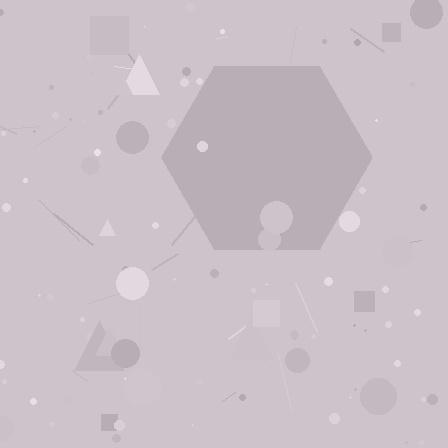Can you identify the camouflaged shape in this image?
The camouflaged shape is a hexagon.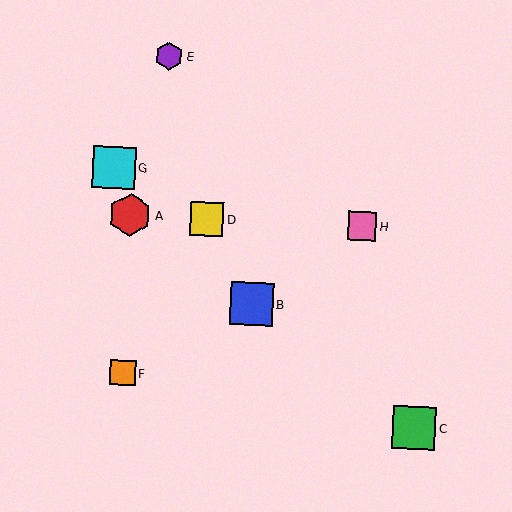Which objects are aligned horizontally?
Objects A, D, H are aligned horizontally.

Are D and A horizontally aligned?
Yes, both are at y≈219.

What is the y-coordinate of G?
Object G is at y≈167.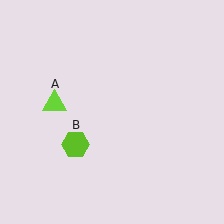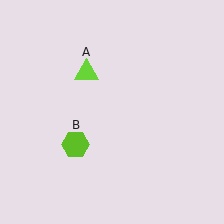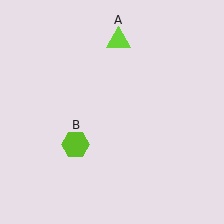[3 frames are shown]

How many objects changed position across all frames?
1 object changed position: lime triangle (object A).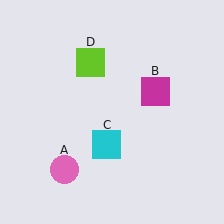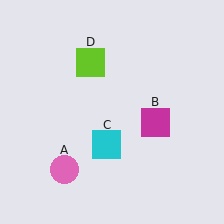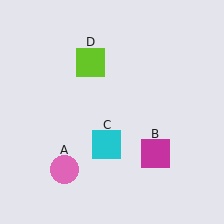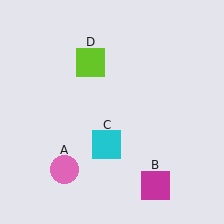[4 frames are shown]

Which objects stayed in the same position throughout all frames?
Pink circle (object A) and cyan square (object C) and lime square (object D) remained stationary.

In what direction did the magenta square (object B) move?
The magenta square (object B) moved down.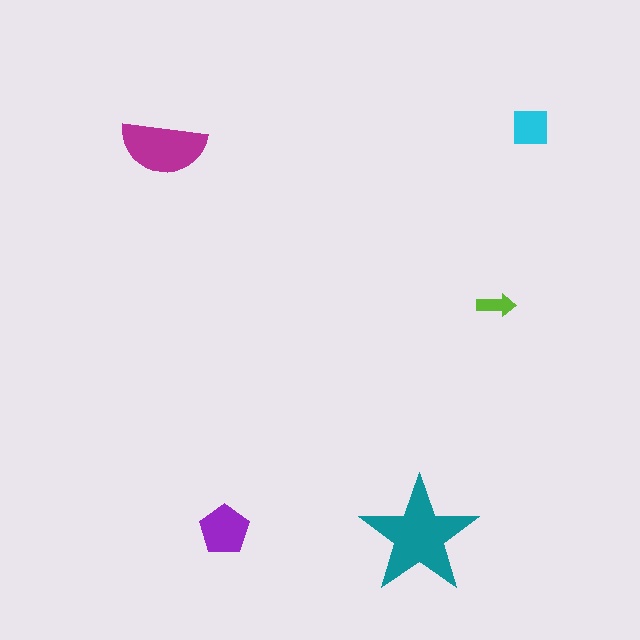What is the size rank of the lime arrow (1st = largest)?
5th.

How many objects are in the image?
There are 5 objects in the image.